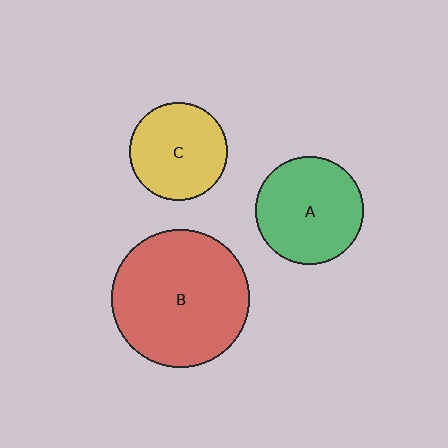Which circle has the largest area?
Circle B (red).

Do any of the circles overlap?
No, none of the circles overlap.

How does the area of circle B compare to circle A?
Approximately 1.6 times.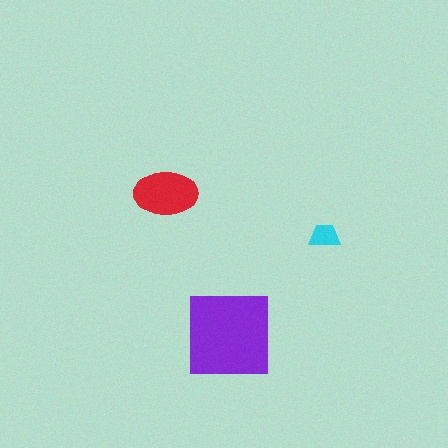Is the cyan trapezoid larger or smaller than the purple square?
Smaller.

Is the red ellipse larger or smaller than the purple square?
Smaller.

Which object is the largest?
The purple square.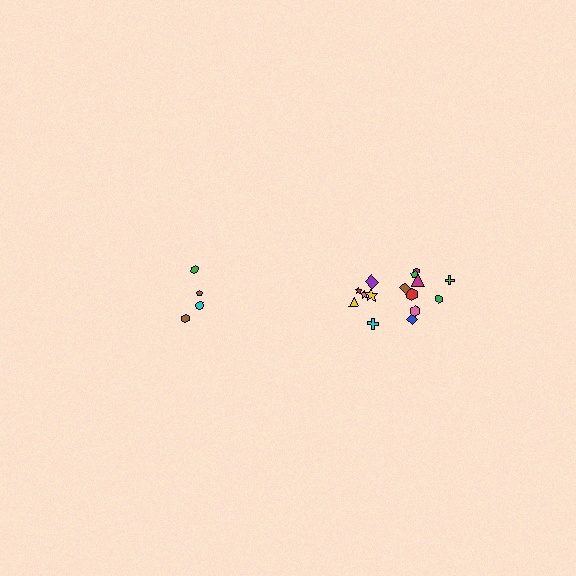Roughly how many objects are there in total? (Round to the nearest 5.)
Roughly 20 objects in total.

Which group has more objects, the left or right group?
The right group.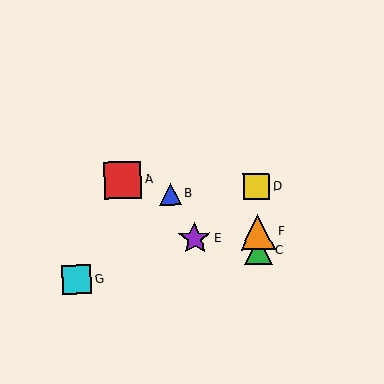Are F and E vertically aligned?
No, F is at x≈258 and E is at x≈195.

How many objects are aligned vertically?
3 objects (C, D, F) are aligned vertically.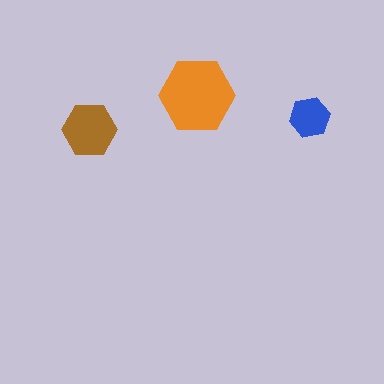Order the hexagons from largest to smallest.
the orange one, the brown one, the blue one.